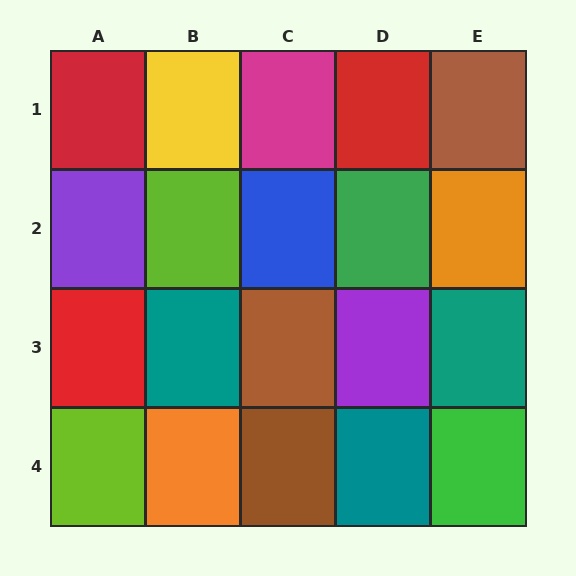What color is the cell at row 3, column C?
Brown.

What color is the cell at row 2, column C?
Blue.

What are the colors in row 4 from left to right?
Lime, orange, brown, teal, green.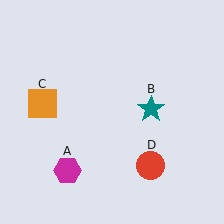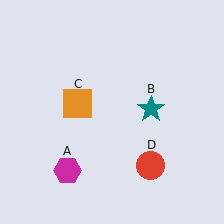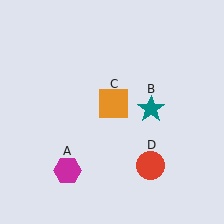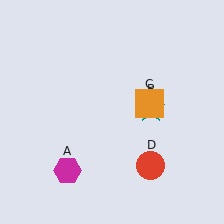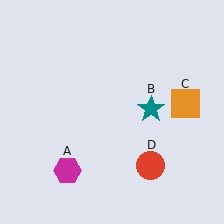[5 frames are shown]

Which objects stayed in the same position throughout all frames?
Magenta hexagon (object A) and teal star (object B) and red circle (object D) remained stationary.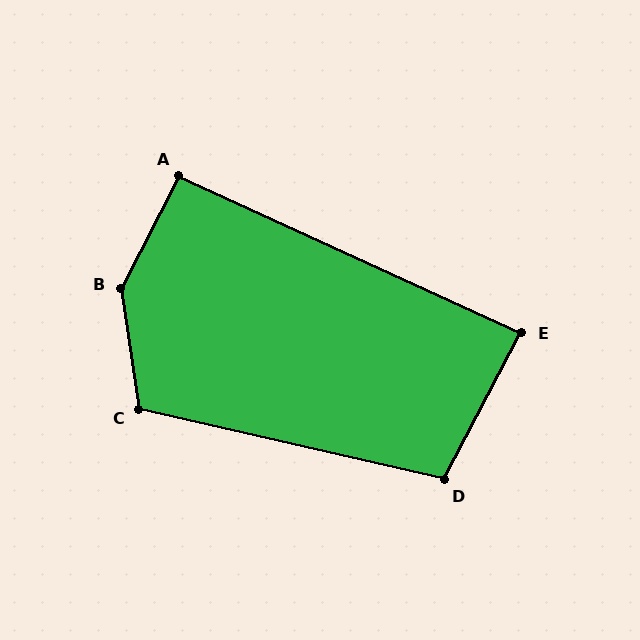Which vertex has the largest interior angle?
B, at approximately 144 degrees.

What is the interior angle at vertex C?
Approximately 112 degrees (obtuse).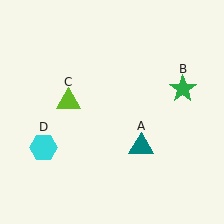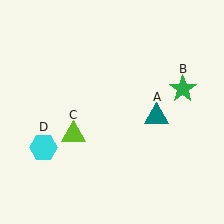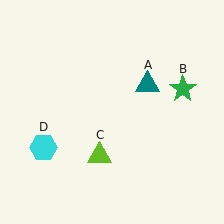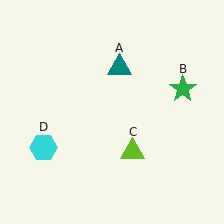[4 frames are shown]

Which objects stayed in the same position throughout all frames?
Green star (object B) and cyan hexagon (object D) remained stationary.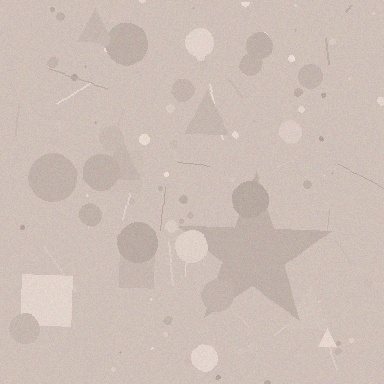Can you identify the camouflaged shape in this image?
The camouflaged shape is a star.